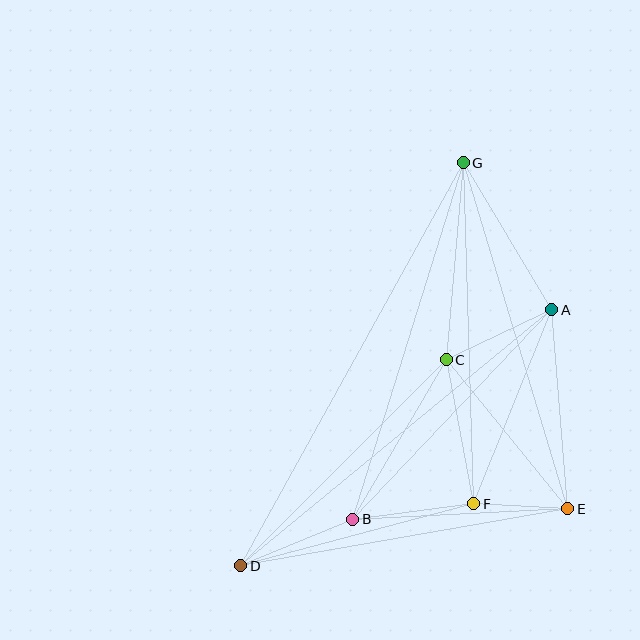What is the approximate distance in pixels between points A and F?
The distance between A and F is approximately 209 pixels.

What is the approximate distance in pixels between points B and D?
The distance between B and D is approximately 121 pixels.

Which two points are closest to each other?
Points E and F are closest to each other.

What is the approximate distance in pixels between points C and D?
The distance between C and D is approximately 291 pixels.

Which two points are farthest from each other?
Points D and G are farthest from each other.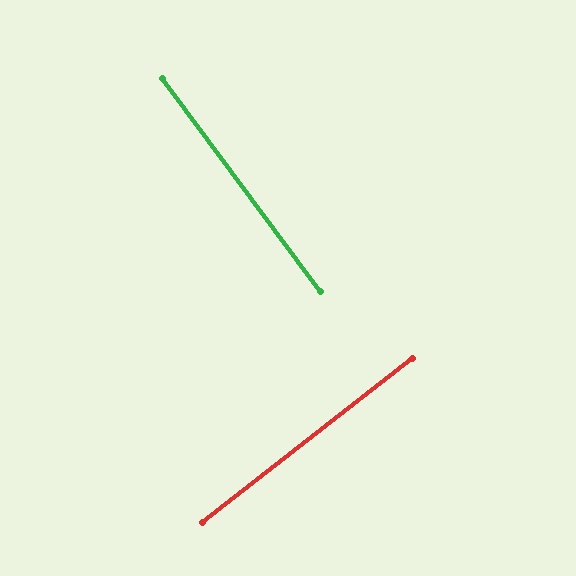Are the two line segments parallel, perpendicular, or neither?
Perpendicular — they meet at approximately 89°.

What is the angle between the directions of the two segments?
Approximately 89 degrees.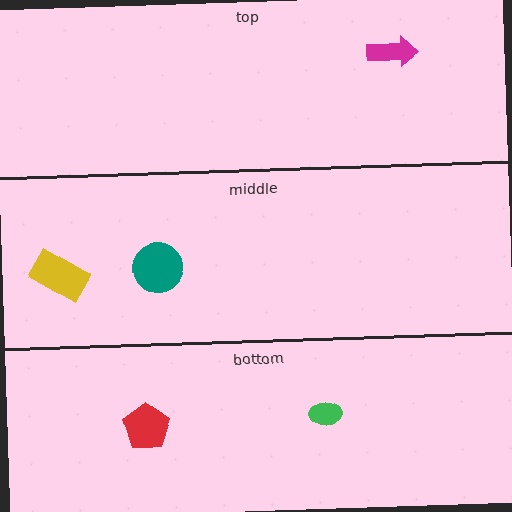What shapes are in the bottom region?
The green ellipse, the red pentagon.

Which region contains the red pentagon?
The bottom region.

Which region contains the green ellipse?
The bottom region.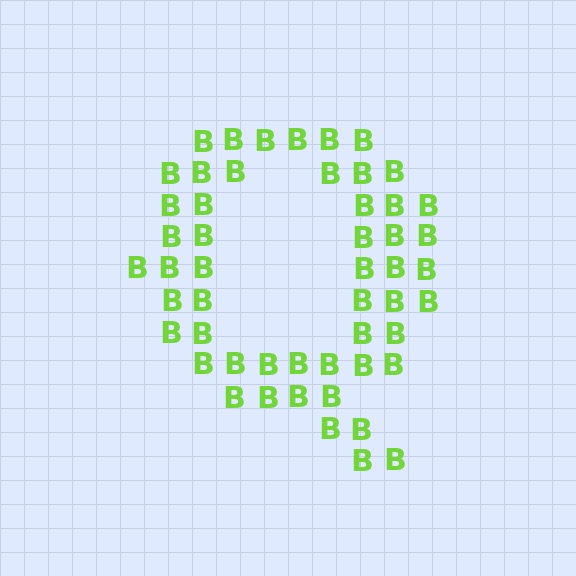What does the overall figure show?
The overall figure shows the letter Q.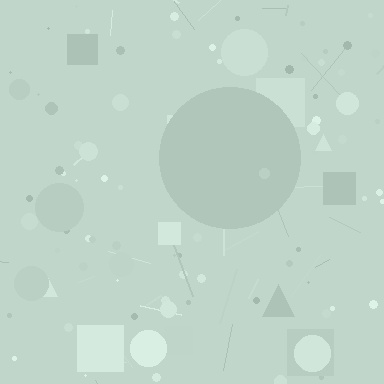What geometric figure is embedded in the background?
A circle is embedded in the background.